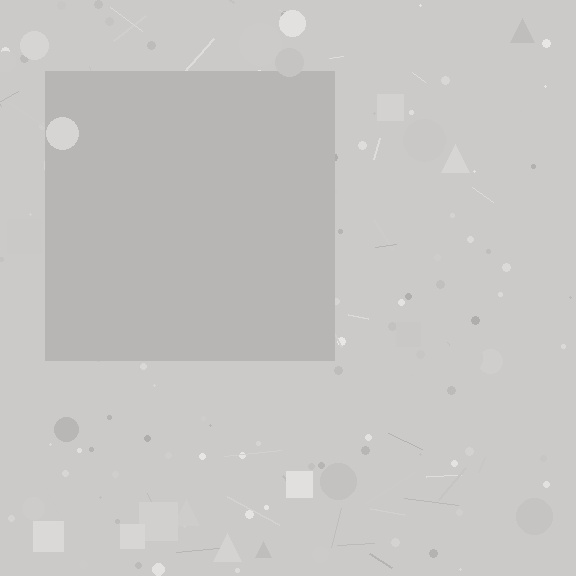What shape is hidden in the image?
A square is hidden in the image.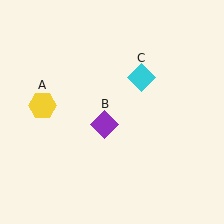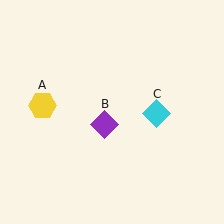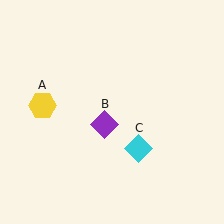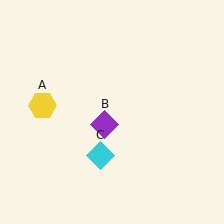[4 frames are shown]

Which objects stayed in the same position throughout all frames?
Yellow hexagon (object A) and purple diamond (object B) remained stationary.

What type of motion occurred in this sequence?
The cyan diamond (object C) rotated clockwise around the center of the scene.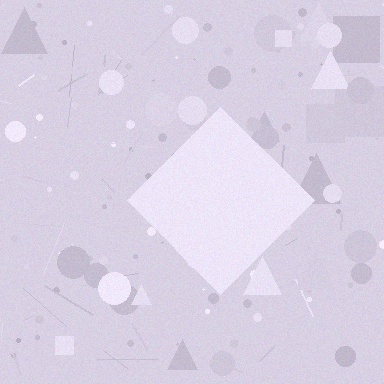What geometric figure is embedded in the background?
A diamond is embedded in the background.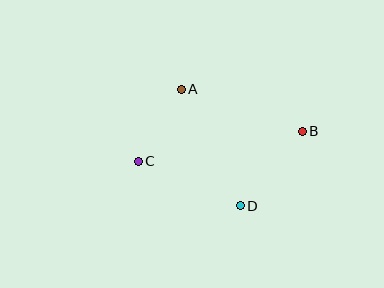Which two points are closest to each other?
Points A and C are closest to each other.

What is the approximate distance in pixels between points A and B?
The distance between A and B is approximately 128 pixels.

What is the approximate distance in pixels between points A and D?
The distance between A and D is approximately 130 pixels.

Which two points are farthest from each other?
Points B and C are farthest from each other.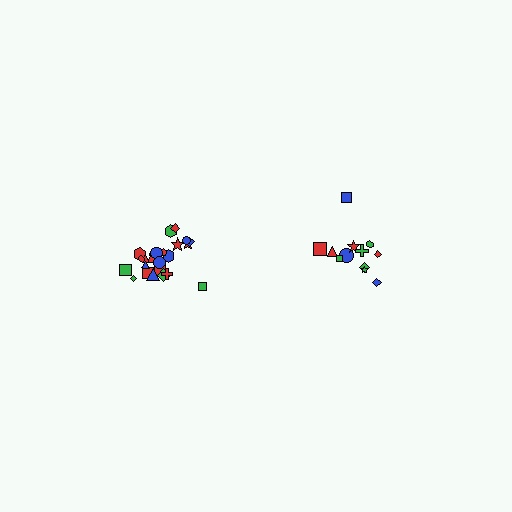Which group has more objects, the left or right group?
The left group.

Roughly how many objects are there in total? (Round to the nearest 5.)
Roughly 35 objects in total.